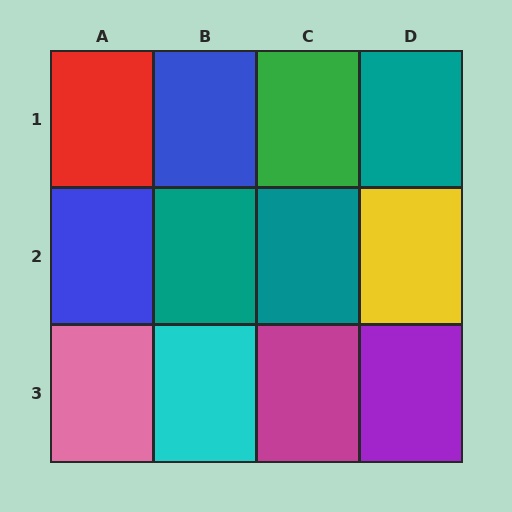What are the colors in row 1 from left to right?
Red, blue, green, teal.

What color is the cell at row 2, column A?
Blue.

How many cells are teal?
3 cells are teal.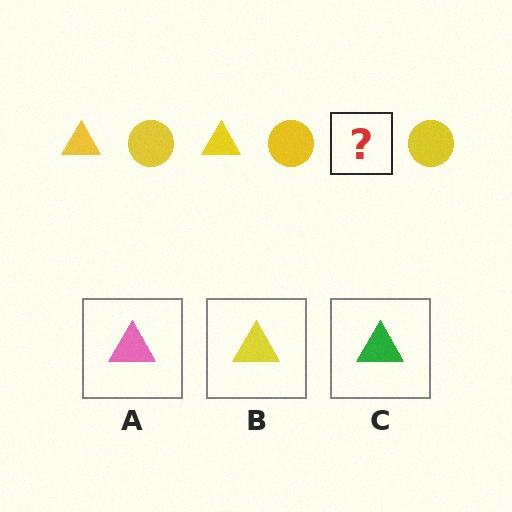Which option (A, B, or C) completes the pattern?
B.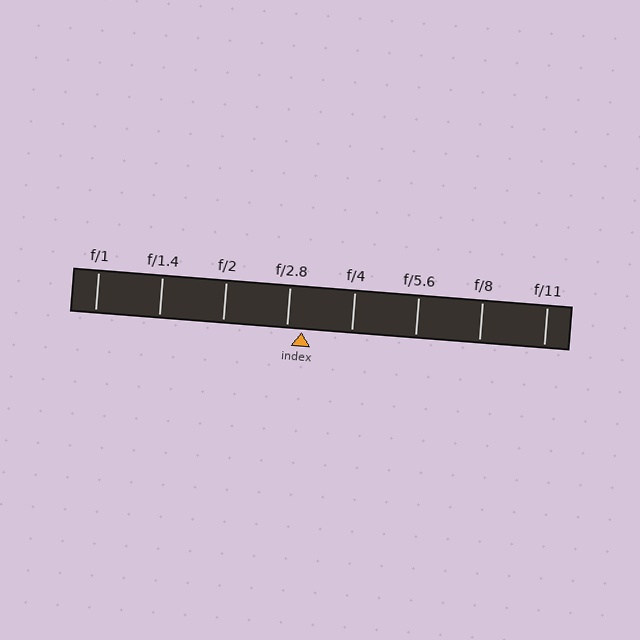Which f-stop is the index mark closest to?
The index mark is closest to f/2.8.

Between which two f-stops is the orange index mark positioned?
The index mark is between f/2.8 and f/4.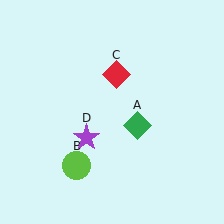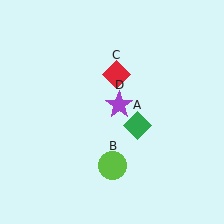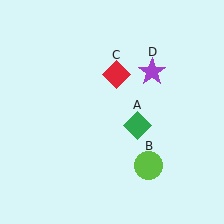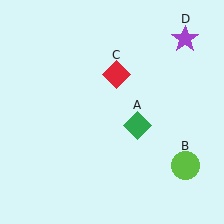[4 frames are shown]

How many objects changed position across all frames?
2 objects changed position: lime circle (object B), purple star (object D).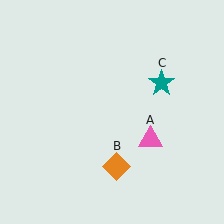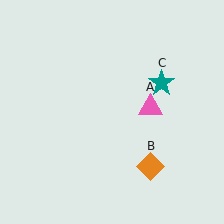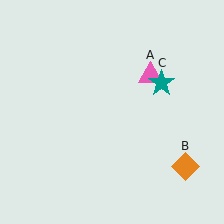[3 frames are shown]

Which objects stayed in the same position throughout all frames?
Teal star (object C) remained stationary.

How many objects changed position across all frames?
2 objects changed position: pink triangle (object A), orange diamond (object B).